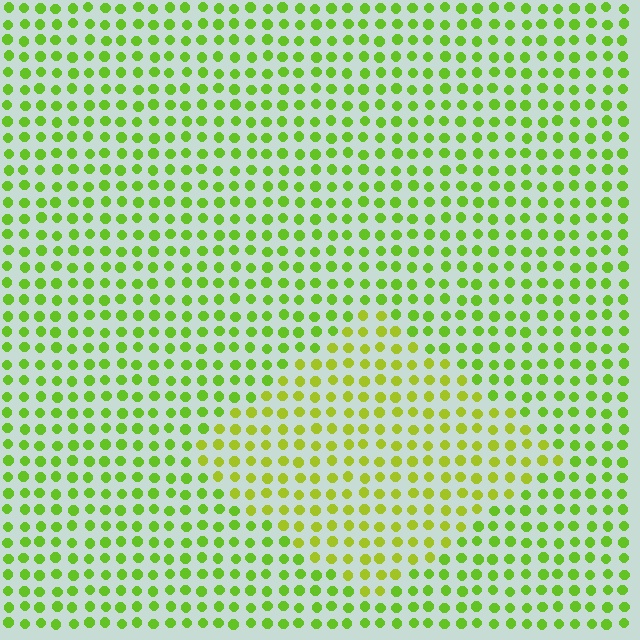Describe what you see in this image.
The image is filled with small lime elements in a uniform arrangement. A diamond-shaped region is visible where the elements are tinted to a slightly different hue, forming a subtle color boundary.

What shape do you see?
I see a diamond.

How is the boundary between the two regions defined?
The boundary is defined purely by a slight shift in hue (about 23 degrees). Spacing, size, and orientation are identical on both sides.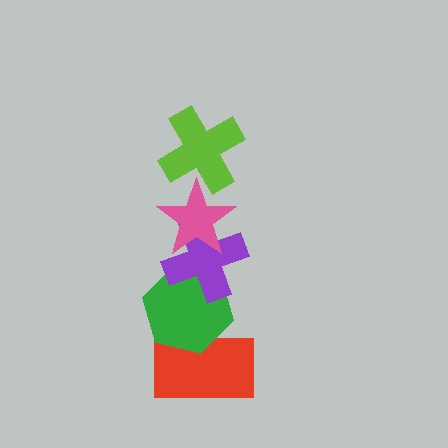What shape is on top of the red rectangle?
The green hexagon is on top of the red rectangle.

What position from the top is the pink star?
The pink star is 2nd from the top.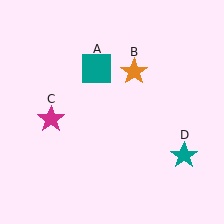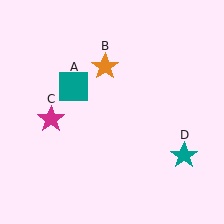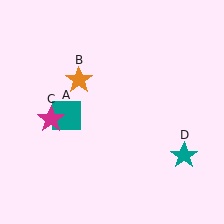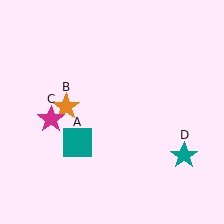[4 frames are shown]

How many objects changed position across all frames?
2 objects changed position: teal square (object A), orange star (object B).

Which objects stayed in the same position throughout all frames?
Magenta star (object C) and teal star (object D) remained stationary.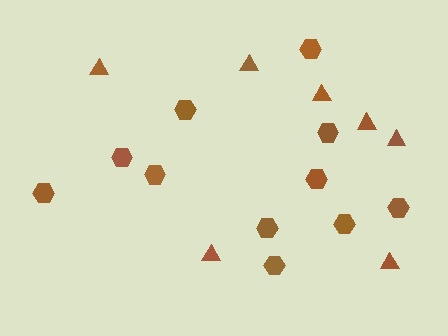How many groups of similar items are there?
There are 2 groups: one group of hexagons (11) and one group of triangles (7).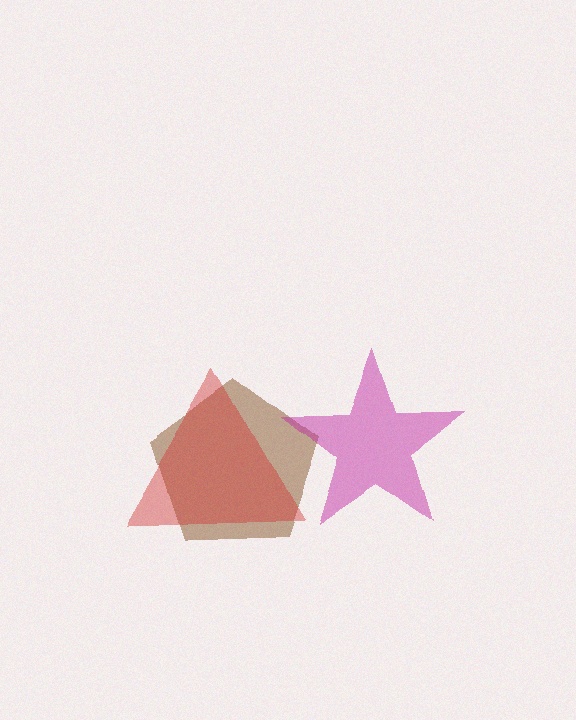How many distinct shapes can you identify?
There are 3 distinct shapes: a brown pentagon, a magenta star, a red triangle.